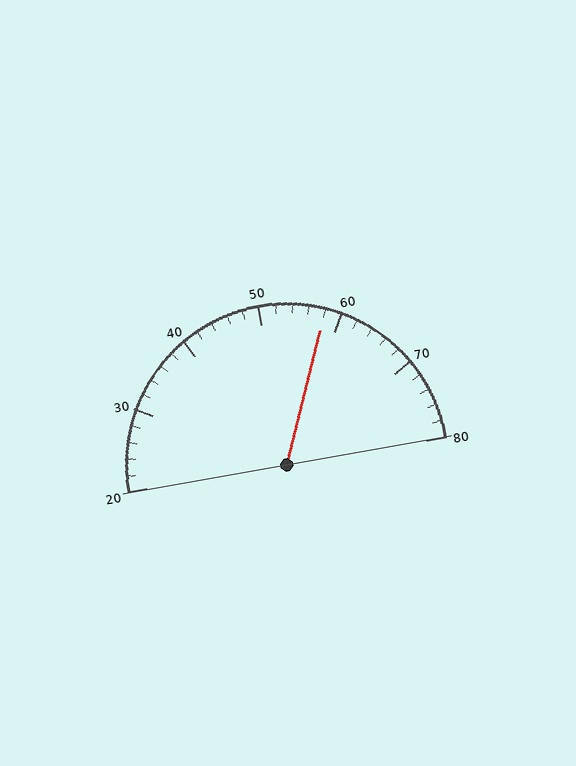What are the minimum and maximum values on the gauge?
The gauge ranges from 20 to 80.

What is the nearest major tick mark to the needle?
The nearest major tick mark is 60.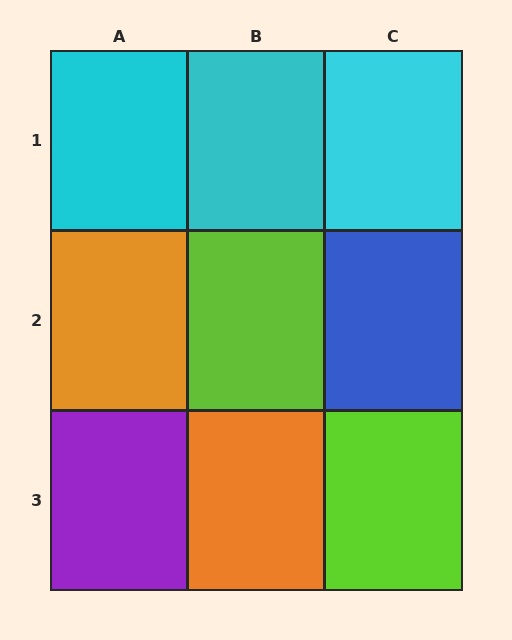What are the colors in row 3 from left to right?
Purple, orange, lime.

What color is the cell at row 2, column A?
Orange.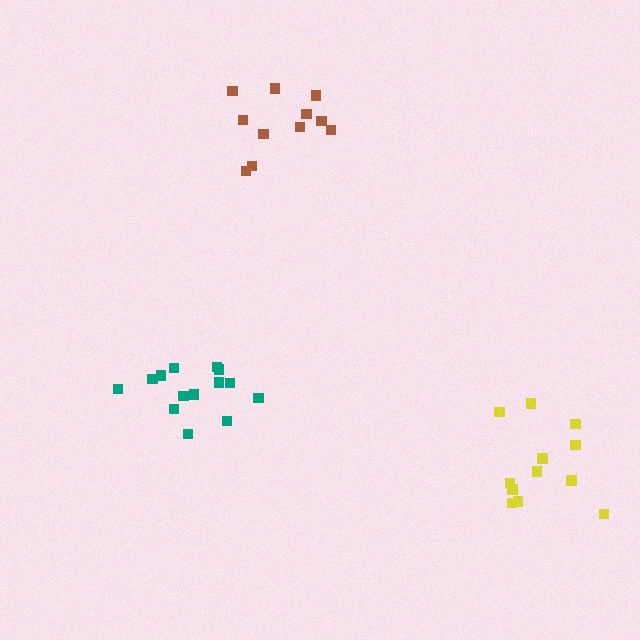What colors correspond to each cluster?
The clusters are colored: brown, teal, yellow.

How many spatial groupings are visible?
There are 3 spatial groupings.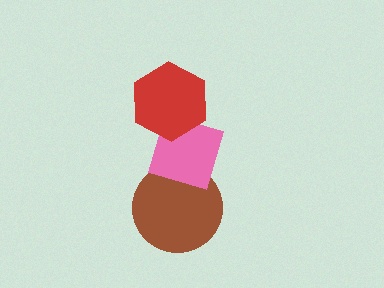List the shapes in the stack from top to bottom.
From top to bottom: the red hexagon, the pink diamond, the brown circle.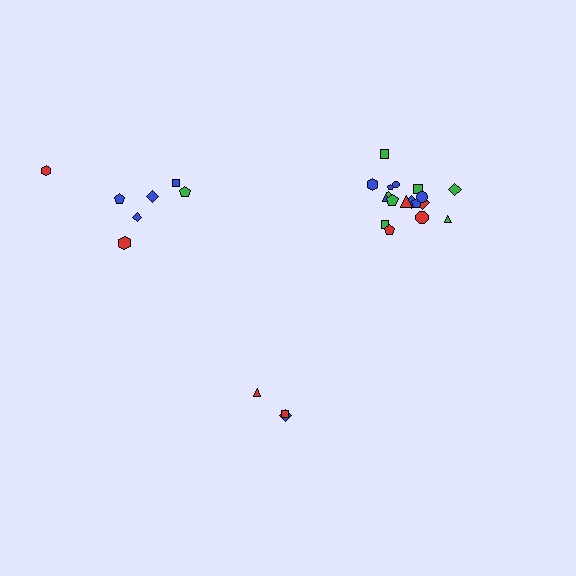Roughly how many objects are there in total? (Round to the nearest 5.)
Roughly 30 objects in total.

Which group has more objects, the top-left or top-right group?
The top-right group.